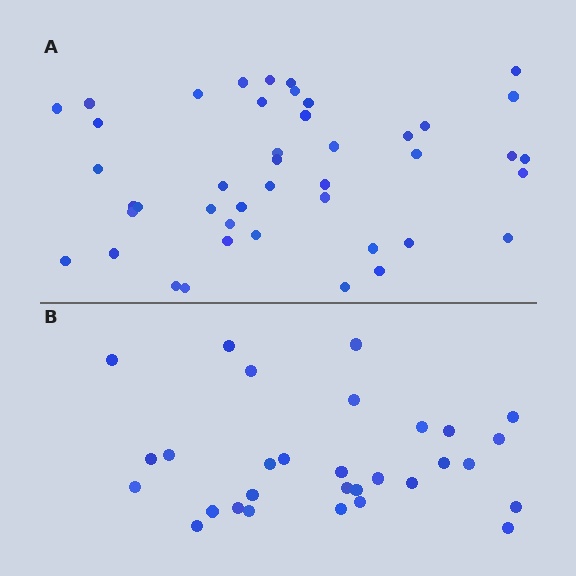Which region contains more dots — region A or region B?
Region A (the top region) has more dots.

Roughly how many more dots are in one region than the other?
Region A has approximately 15 more dots than region B.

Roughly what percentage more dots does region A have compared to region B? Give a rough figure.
About 45% more.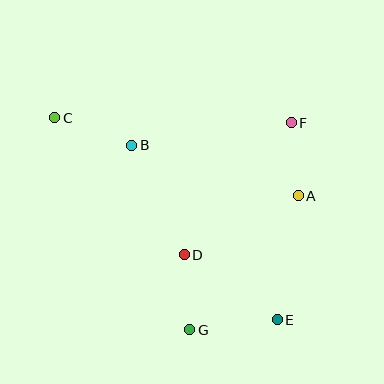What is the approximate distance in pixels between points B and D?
The distance between B and D is approximately 121 pixels.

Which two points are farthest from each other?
Points C and E are farthest from each other.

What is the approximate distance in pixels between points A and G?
The distance between A and G is approximately 172 pixels.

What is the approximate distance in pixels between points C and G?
The distance between C and G is approximately 251 pixels.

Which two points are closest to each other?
Points A and F are closest to each other.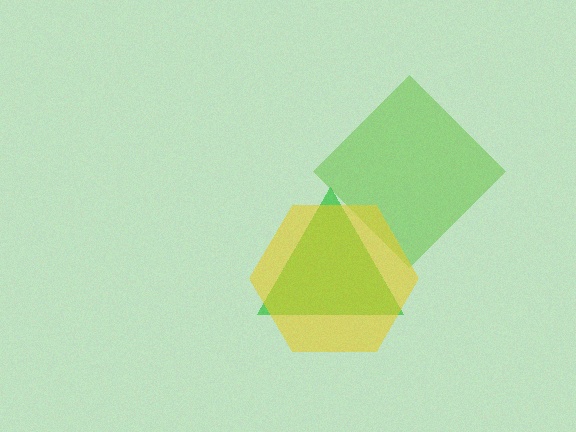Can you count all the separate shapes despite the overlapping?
Yes, there are 3 separate shapes.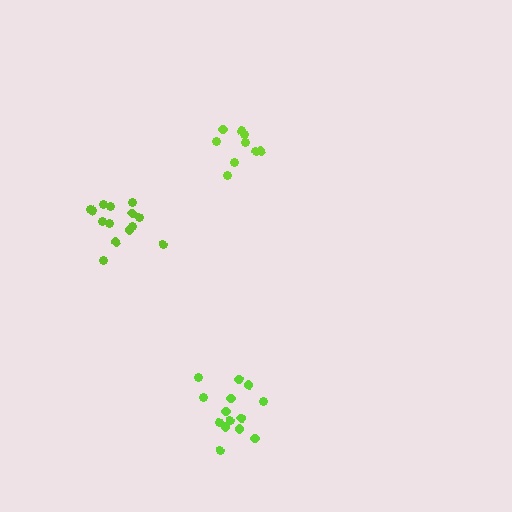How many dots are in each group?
Group 1: 14 dots, Group 2: 9 dots, Group 3: 15 dots (38 total).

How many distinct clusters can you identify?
There are 3 distinct clusters.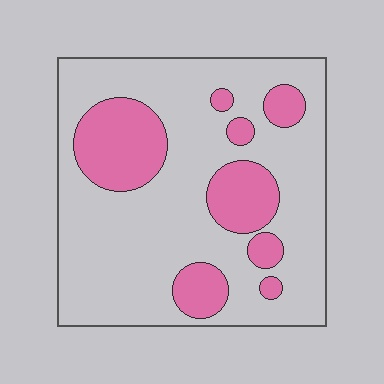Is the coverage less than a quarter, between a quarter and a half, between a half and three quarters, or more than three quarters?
Less than a quarter.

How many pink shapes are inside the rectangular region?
8.